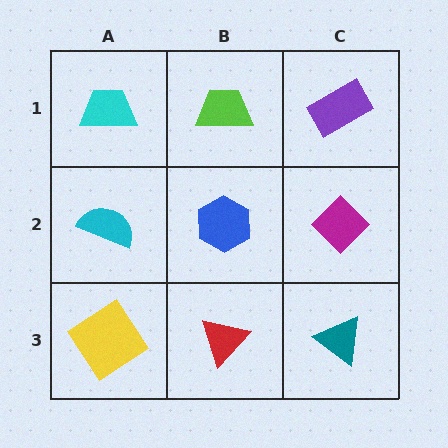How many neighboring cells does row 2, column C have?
3.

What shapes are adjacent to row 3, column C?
A magenta diamond (row 2, column C), a red triangle (row 3, column B).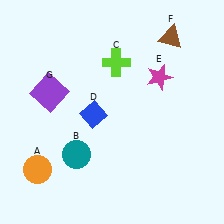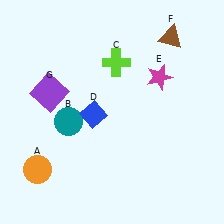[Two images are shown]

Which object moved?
The teal circle (B) moved up.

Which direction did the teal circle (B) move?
The teal circle (B) moved up.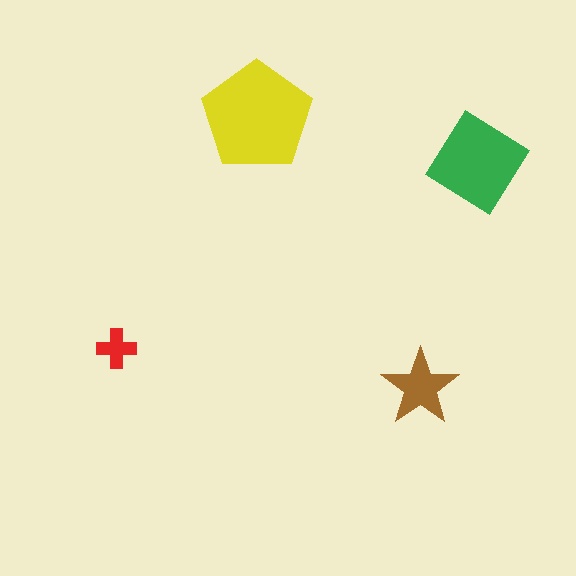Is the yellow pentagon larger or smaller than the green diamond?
Larger.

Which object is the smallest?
The red cross.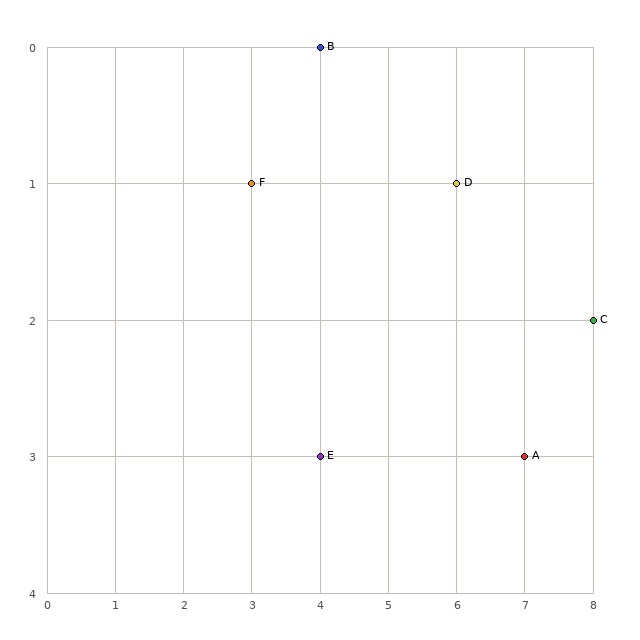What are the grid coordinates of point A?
Point A is at grid coordinates (7, 3).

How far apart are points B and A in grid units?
Points B and A are 3 columns and 3 rows apart (about 4.2 grid units diagonally).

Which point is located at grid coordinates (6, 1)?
Point D is at (6, 1).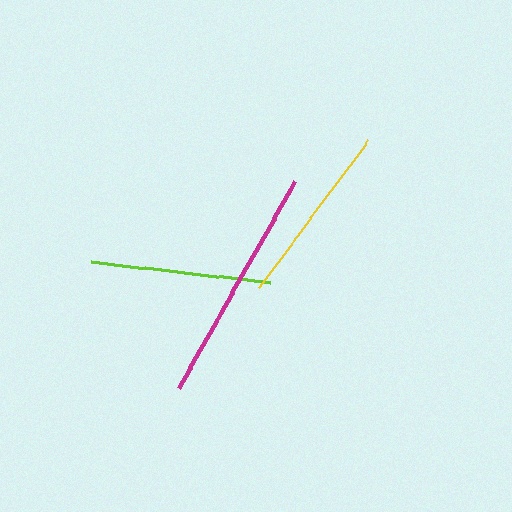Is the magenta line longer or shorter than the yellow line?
The magenta line is longer than the yellow line.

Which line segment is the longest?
The magenta line is the longest at approximately 237 pixels.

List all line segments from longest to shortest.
From longest to shortest: magenta, yellow, lime.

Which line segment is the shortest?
The lime line is the shortest at approximately 181 pixels.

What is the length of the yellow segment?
The yellow segment is approximately 183 pixels long.